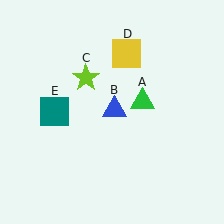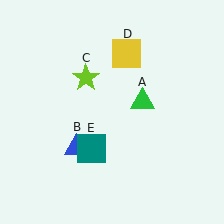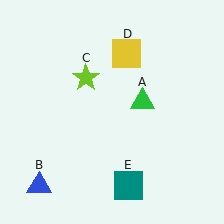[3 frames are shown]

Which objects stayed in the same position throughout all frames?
Green triangle (object A) and lime star (object C) and yellow square (object D) remained stationary.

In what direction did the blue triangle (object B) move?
The blue triangle (object B) moved down and to the left.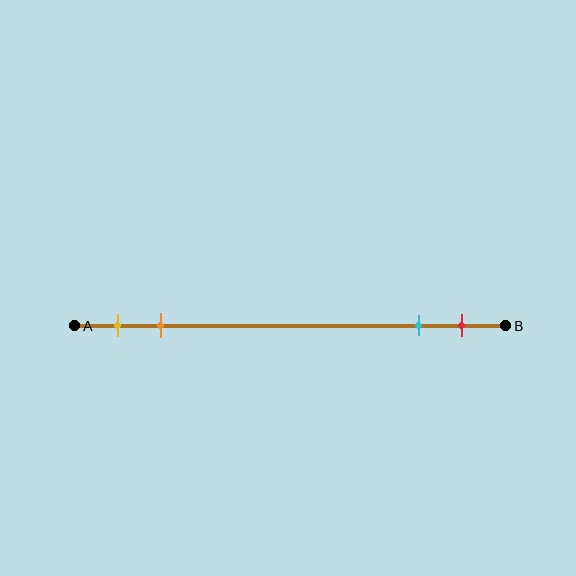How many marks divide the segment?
There are 4 marks dividing the segment.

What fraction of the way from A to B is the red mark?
The red mark is approximately 90% (0.9) of the way from A to B.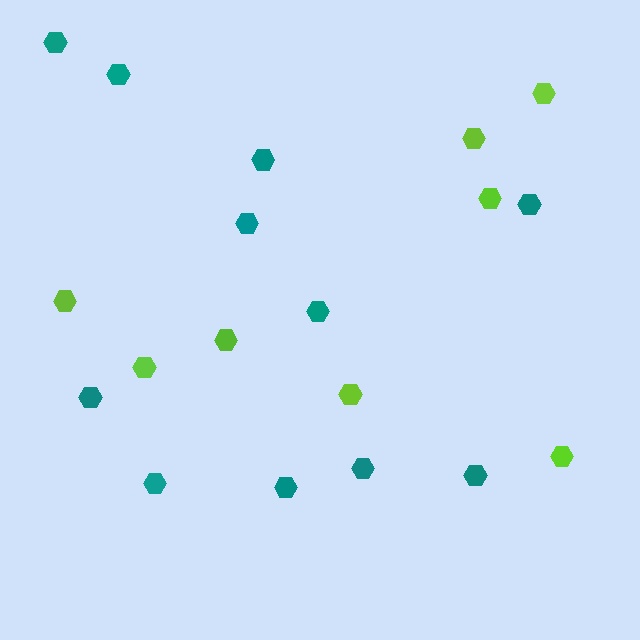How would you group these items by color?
There are 2 groups: one group of lime hexagons (8) and one group of teal hexagons (11).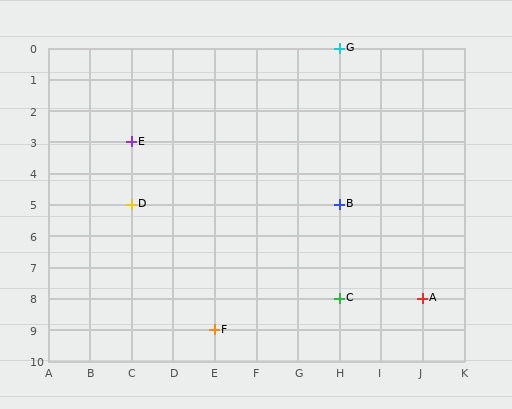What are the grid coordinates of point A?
Point A is at grid coordinates (J, 8).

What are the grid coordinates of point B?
Point B is at grid coordinates (H, 5).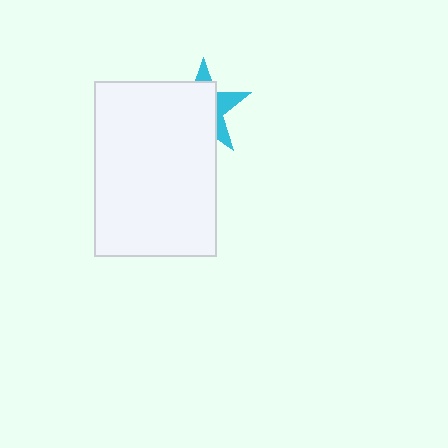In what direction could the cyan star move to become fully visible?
The cyan star could move toward the upper-right. That would shift it out from behind the white rectangle entirely.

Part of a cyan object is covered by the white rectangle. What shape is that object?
It is a star.